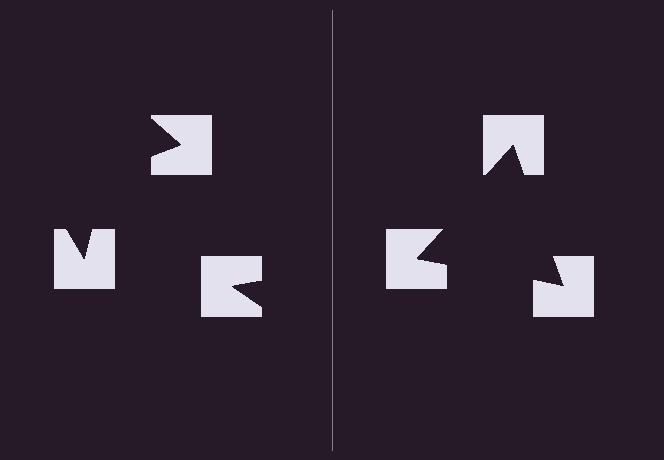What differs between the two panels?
The notched squares are positioned identically on both sides; only the wedge orientations differ. On the right they align to a triangle; on the left they are misaligned.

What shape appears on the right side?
An illusory triangle.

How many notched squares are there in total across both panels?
6 — 3 on each side.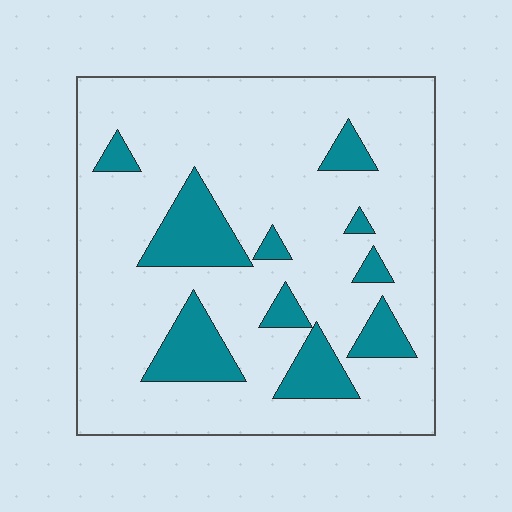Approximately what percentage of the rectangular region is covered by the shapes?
Approximately 20%.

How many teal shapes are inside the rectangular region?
10.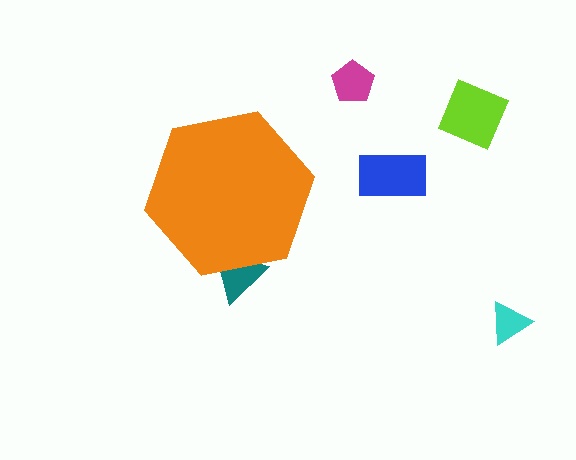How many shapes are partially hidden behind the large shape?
1 shape is partially hidden.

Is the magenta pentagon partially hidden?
No, the magenta pentagon is fully visible.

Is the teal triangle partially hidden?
Yes, the teal triangle is partially hidden behind the orange hexagon.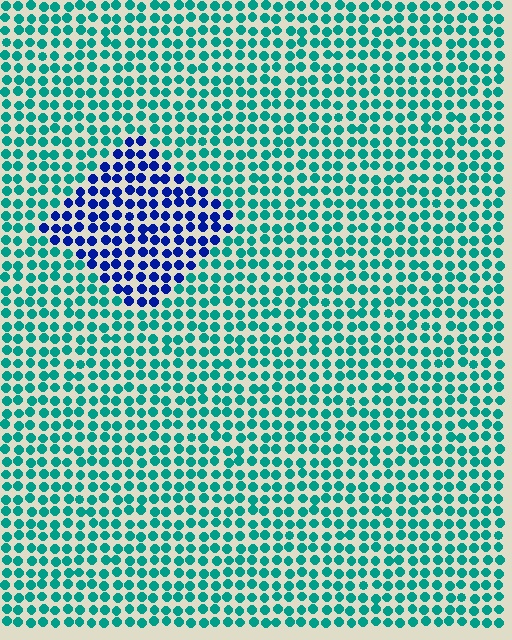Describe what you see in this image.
The image is filled with small teal elements in a uniform arrangement. A diamond-shaped region is visible where the elements are tinted to a slightly different hue, forming a subtle color boundary.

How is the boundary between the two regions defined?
The boundary is defined purely by a slight shift in hue (about 59 degrees). Spacing, size, and orientation are identical on both sides.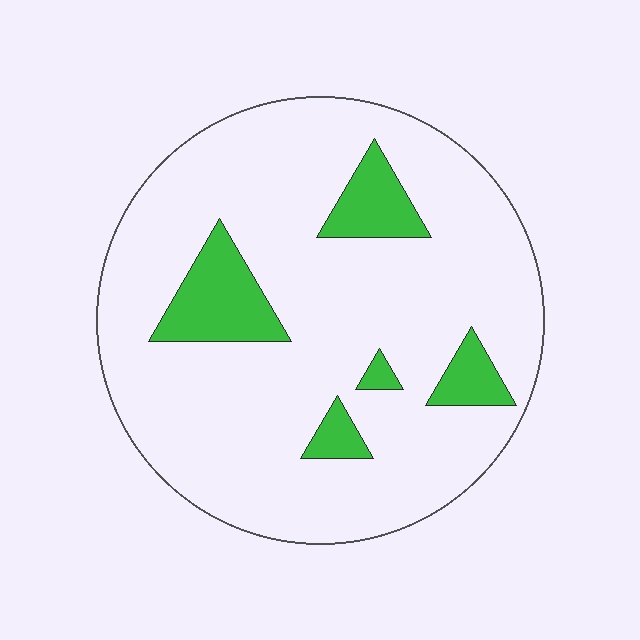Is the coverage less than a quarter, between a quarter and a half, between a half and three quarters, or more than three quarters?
Less than a quarter.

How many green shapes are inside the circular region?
5.